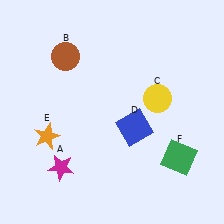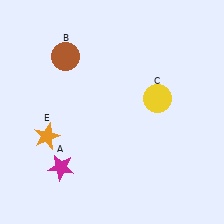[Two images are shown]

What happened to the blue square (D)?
The blue square (D) was removed in Image 2. It was in the bottom-right area of Image 1.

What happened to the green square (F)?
The green square (F) was removed in Image 2. It was in the bottom-right area of Image 1.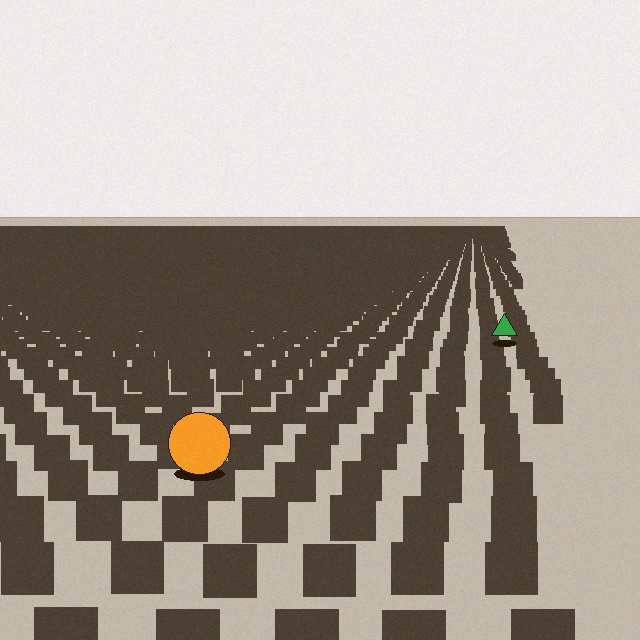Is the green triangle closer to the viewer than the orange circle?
No. The orange circle is closer — you can tell from the texture gradient: the ground texture is coarser near it.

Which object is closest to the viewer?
The orange circle is closest. The texture marks near it are larger and more spread out.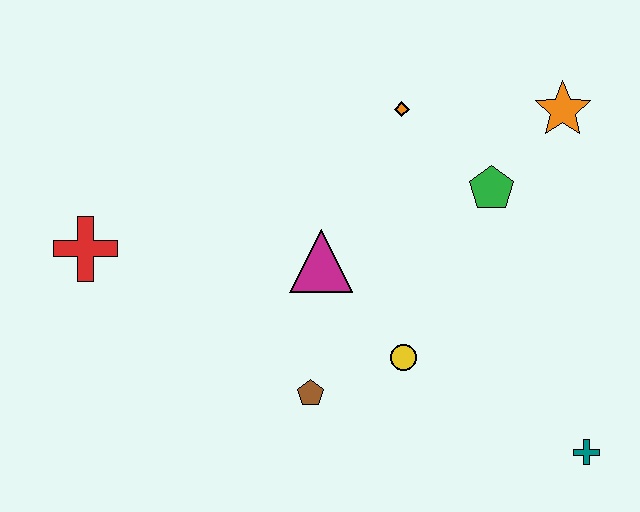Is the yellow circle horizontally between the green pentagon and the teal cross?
No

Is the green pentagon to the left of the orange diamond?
No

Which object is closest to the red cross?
The magenta triangle is closest to the red cross.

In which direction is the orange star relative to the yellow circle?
The orange star is above the yellow circle.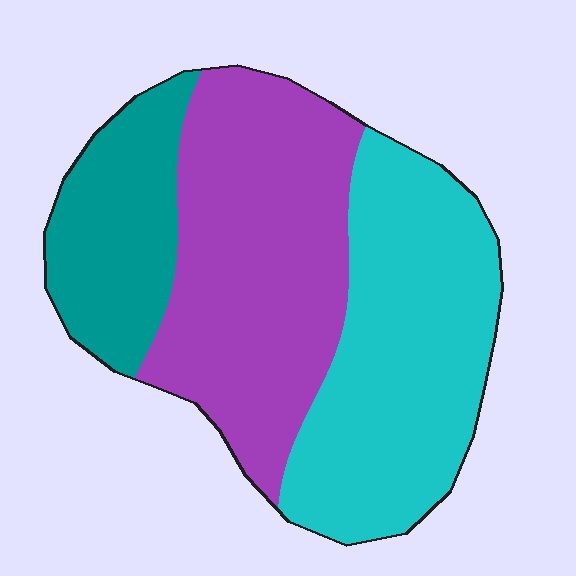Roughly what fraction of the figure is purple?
Purple takes up about two fifths (2/5) of the figure.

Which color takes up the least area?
Teal, at roughly 20%.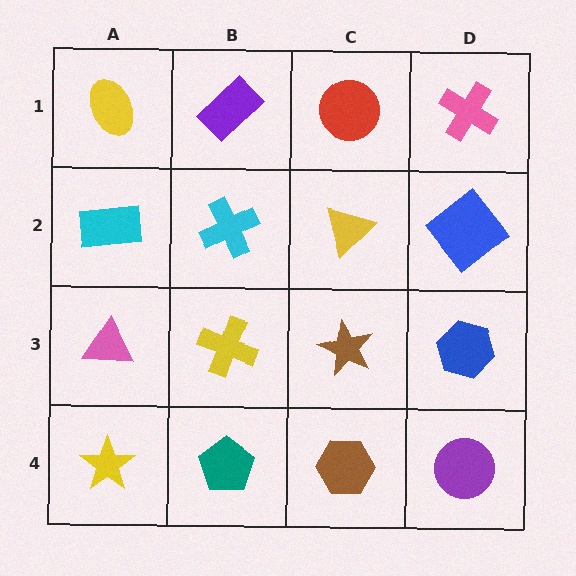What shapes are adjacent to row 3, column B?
A cyan cross (row 2, column B), a teal pentagon (row 4, column B), a pink triangle (row 3, column A), a brown star (row 3, column C).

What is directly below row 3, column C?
A brown hexagon.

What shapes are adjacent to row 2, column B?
A purple rectangle (row 1, column B), a yellow cross (row 3, column B), a cyan rectangle (row 2, column A), a yellow triangle (row 2, column C).